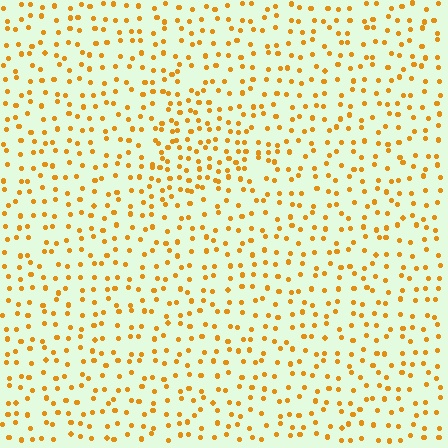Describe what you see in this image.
The image contains small orange elements arranged at two different densities. A triangle-shaped region is visible where the elements are more densely packed than the surrounding area.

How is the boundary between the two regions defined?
The boundary is defined by a change in element density (approximately 1.6x ratio). All elements are the same color, size, and shape.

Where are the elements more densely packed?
The elements are more densely packed inside the triangle boundary.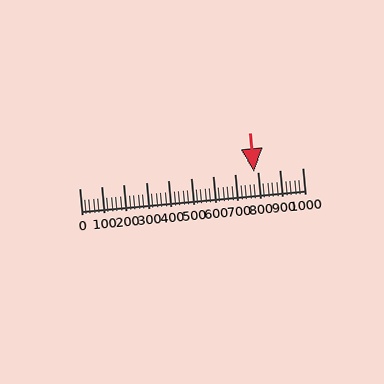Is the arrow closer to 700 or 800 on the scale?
The arrow is closer to 800.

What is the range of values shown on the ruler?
The ruler shows values from 0 to 1000.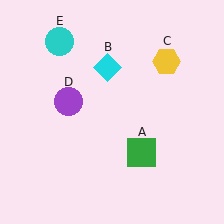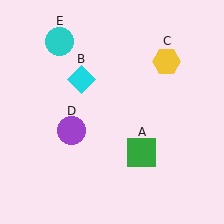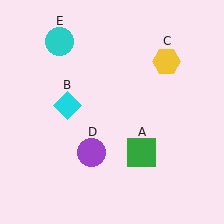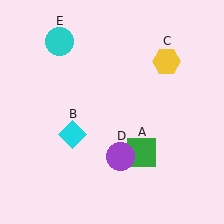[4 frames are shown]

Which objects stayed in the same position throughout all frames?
Green square (object A) and yellow hexagon (object C) and cyan circle (object E) remained stationary.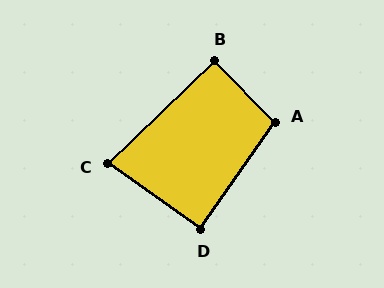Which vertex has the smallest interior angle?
C, at approximately 80 degrees.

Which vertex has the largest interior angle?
A, at approximately 100 degrees.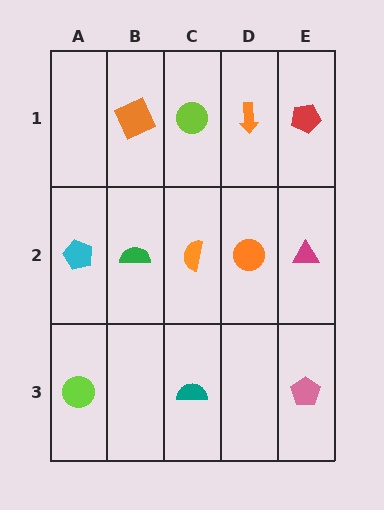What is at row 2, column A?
A cyan pentagon.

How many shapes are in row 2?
5 shapes.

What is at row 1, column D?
An orange arrow.